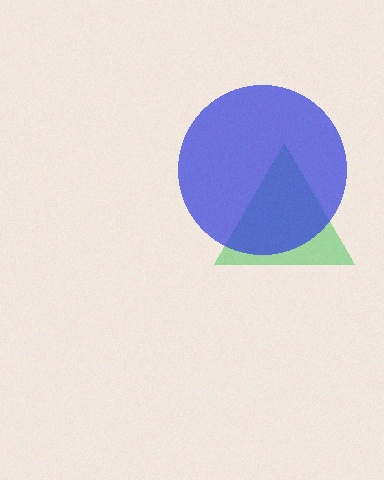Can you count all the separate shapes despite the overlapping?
Yes, there are 2 separate shapes.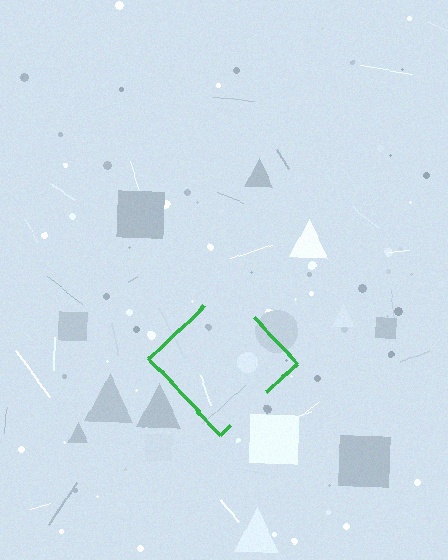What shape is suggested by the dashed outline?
The dashed outline suggests a diamond.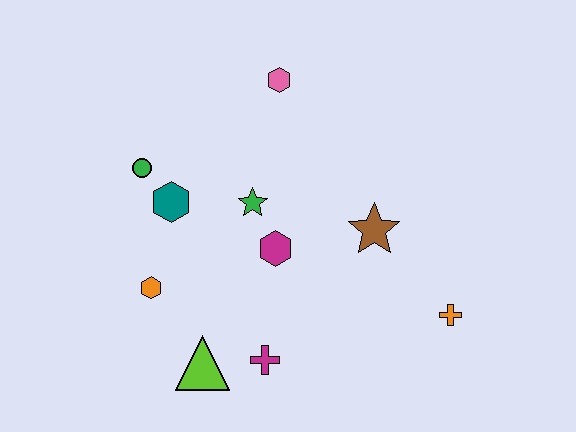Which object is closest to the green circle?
The teal hexagon is closest to the green circle.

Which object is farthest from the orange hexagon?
The orange cross is farthest from the orange hexagon.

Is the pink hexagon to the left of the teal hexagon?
No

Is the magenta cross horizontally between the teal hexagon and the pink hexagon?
Yes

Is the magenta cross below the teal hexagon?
Yes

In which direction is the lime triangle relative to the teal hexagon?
The lime triangle is below the teal hexagon.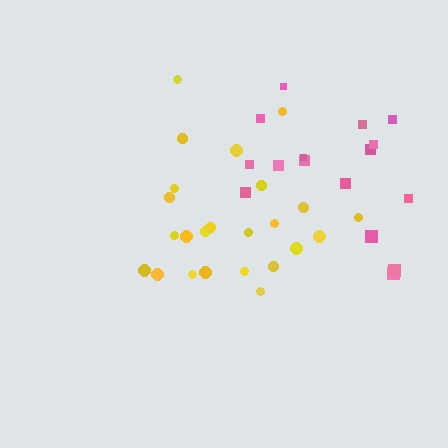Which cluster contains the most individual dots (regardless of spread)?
Yellow (24).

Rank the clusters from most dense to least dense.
pink, yellow.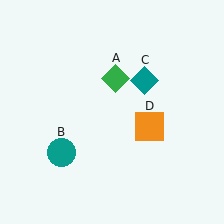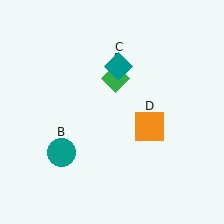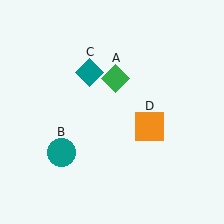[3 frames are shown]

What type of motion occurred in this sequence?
The teal diamond (object C) rotated counterclockwise around the center of the scene.